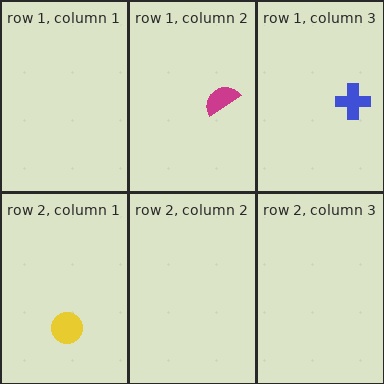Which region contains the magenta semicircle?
The row 1, column 2 region.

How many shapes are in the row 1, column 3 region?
1.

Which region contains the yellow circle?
The row 2, column 1 region.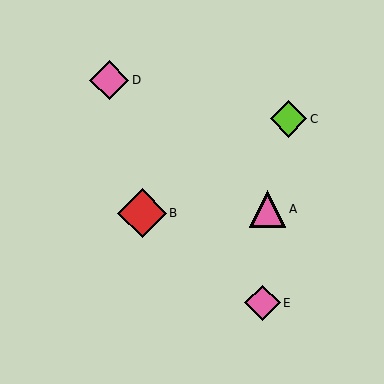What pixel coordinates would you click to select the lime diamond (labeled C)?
Click at (288, 119) to select the lime diamond C.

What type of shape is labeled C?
Shape C is a lime diamond.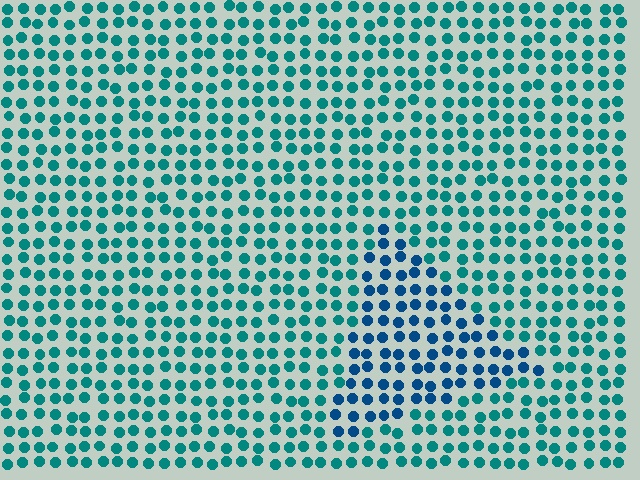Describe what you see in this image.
The image is filled with small teal elements in a uniform arrangement. A triangle-shaped region is visible where the elements are tinted to a slightly different hue, forming a subtle color boundary.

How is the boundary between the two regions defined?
The boundary is defined purely by a slight shift in hue (about 32 degrees). Spacing, size, and orientation are identical on both sides.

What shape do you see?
I see a triangle.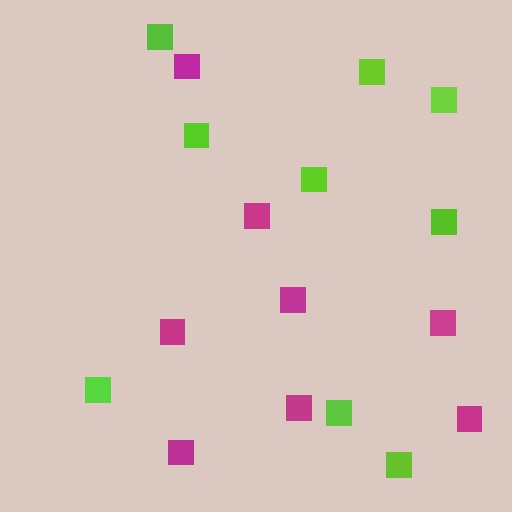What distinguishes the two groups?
There are 2 groups: one group of lime squares (9) and one group of magenta squares (8).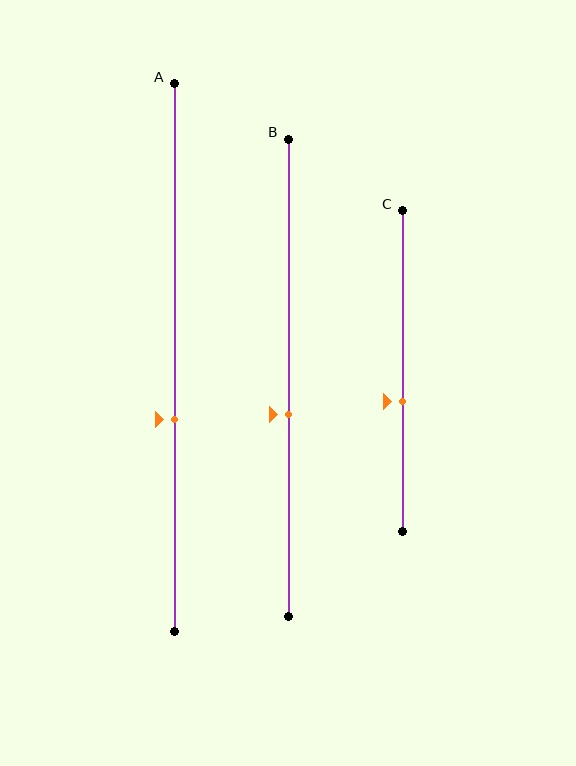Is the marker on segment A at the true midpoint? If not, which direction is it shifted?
No, the marker on segment A is shifted downward by about 11% of the segment length.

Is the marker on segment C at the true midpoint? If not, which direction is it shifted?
No, the marker on segment C is shifted downward by about 9% of the segment length.